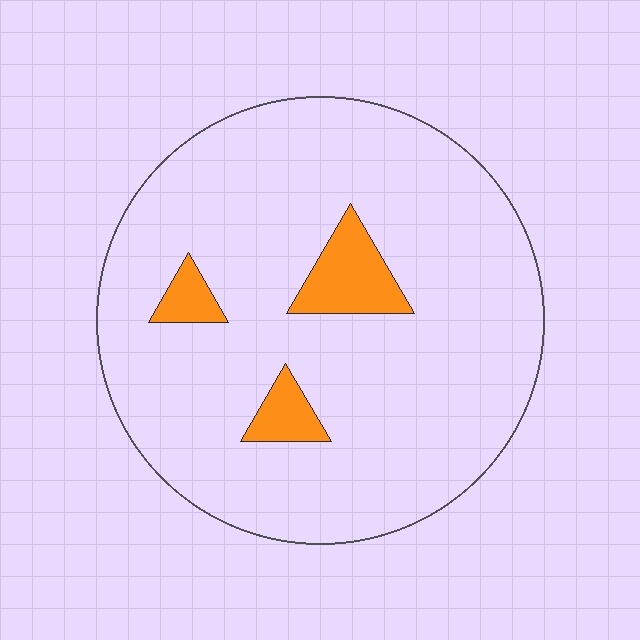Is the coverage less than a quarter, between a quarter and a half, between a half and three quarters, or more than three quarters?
Less than a quarter.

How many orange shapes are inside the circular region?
3.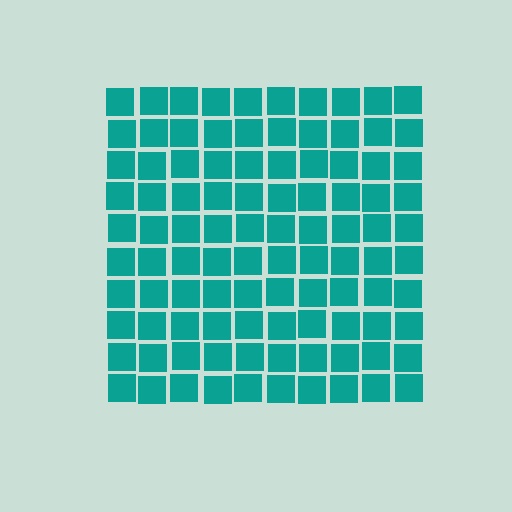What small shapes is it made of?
It is made of small squares.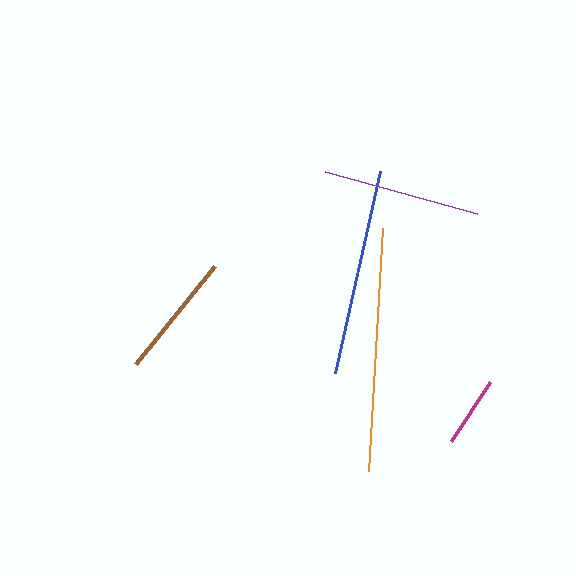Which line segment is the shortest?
The magenta line is the shortest at approximately 71 pixels.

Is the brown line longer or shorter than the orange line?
The orange line is longer than the brown line.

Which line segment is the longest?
The orange line is the longest at approximately 243 pixels.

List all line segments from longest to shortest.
From longest to shortest: orange, blue, purple, brown, magenta.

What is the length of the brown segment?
The brown segment is approximately 126 pixels long.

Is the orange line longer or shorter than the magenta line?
The orange line is longer than the magenta line.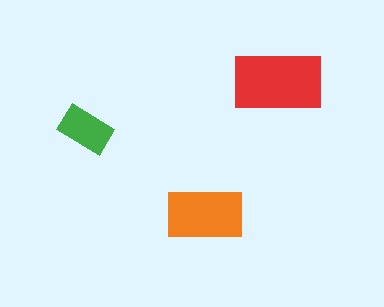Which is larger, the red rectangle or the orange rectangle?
The red one.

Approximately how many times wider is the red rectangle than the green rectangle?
About 1.5 times wider.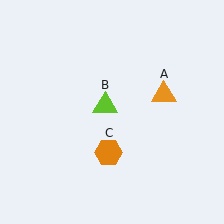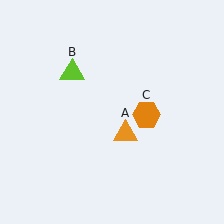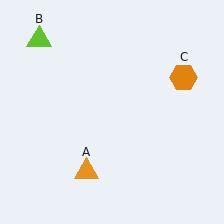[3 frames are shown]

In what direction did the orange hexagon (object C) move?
The orange hexagon (object C) moved up and to the right.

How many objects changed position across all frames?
3 objects changed position: orange triangle (object A), lime triangle (object B), orange hexagon (object C).